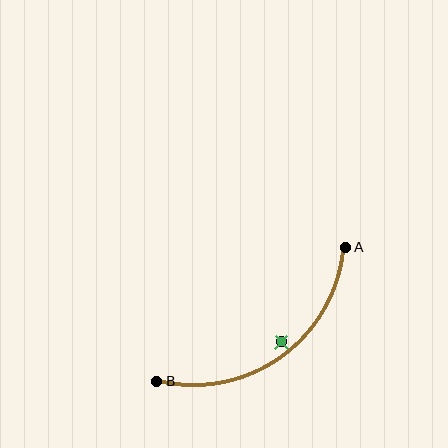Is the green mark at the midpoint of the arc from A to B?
No — the green mark does not lie on the arc at all. It sits slightly inside the curve.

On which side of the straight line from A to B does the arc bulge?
The arc bulges below and to the right of the straight line connecting A and B.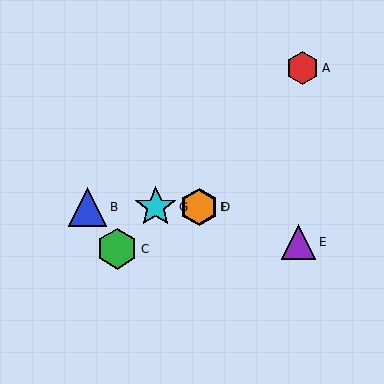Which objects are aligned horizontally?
Objects B, D, F, G are aligned horizontally.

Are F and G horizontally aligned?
Yes, both are at y≈207.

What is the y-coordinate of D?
Object D is at y≈207.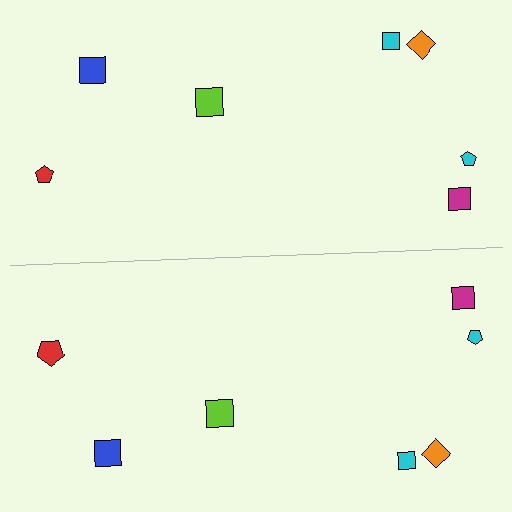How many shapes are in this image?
There are 14 shapes in this image.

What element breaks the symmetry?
The red pentagon on the bottom side has a different size than its mirror counterpart.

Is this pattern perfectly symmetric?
No, the pattern is not perfectly symmetric. The red pentagon on the bottom side has a different size than its mirror counterpart.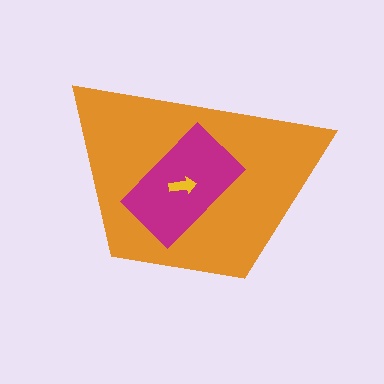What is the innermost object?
The yellow arrow.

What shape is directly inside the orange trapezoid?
The magenta rectangle.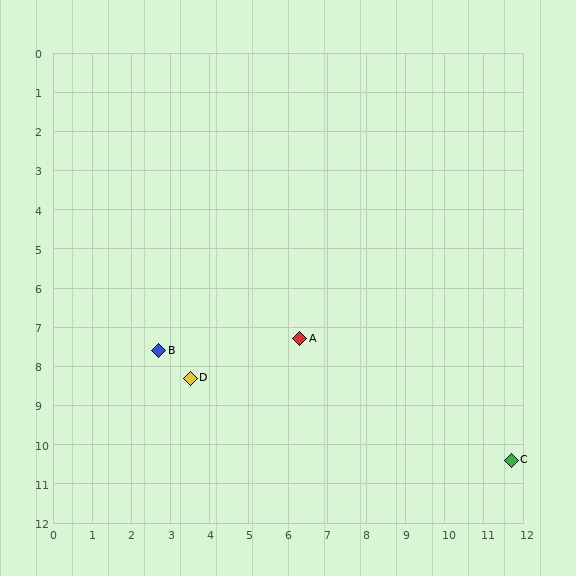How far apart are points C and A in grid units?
Points C and A are about 6.2 grid units apart.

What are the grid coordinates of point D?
Point D is at approximately (3.5, 8.3).